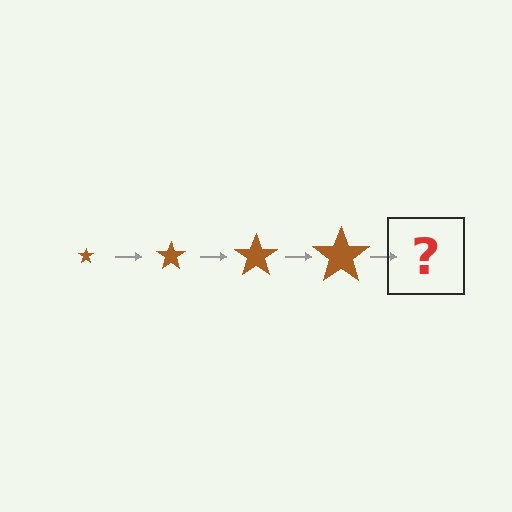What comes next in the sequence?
The next element should be a brown star, larger than the previous one.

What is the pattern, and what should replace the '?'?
The pattern is that the star gets progressively larger each step. The '?' should be a brown star, larger than the previous one.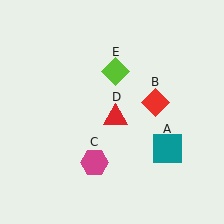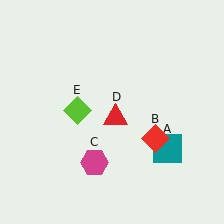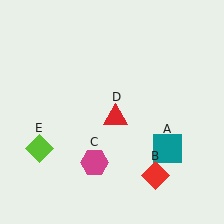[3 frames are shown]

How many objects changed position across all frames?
2 objects changed position: red diamond (object B), lime diamond (object E).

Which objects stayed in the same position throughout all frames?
Teal square (object A) and magenta hexagon (object C) and red triangle (object D) remained stationary.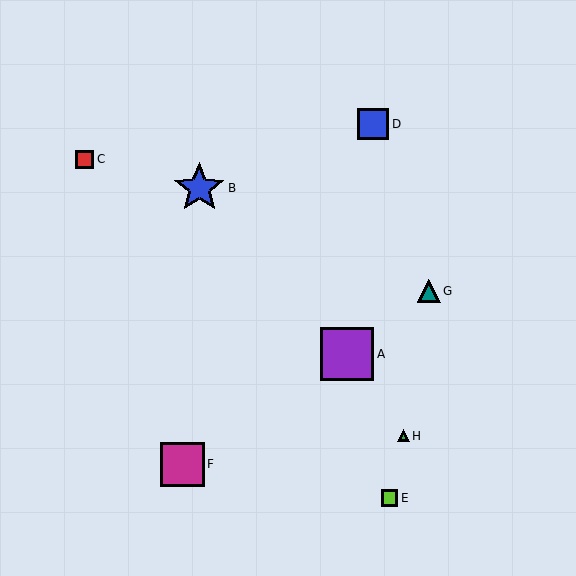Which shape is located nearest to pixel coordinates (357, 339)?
The purple square (labeled A) at (347, 354) is nearest to that location.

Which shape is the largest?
The purple square (labeled A) is the largest.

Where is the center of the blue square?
The center of the blue square is at (373, 124).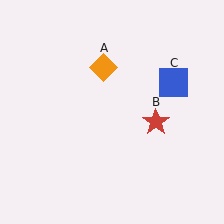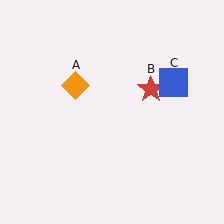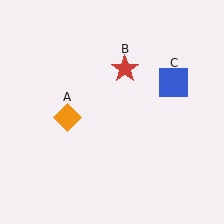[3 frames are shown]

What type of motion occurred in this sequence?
The orange diamond (object A), red star (object B) rotated counterclockwise around the center of the scene.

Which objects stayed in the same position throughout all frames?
Blue square (object C) remained stationary.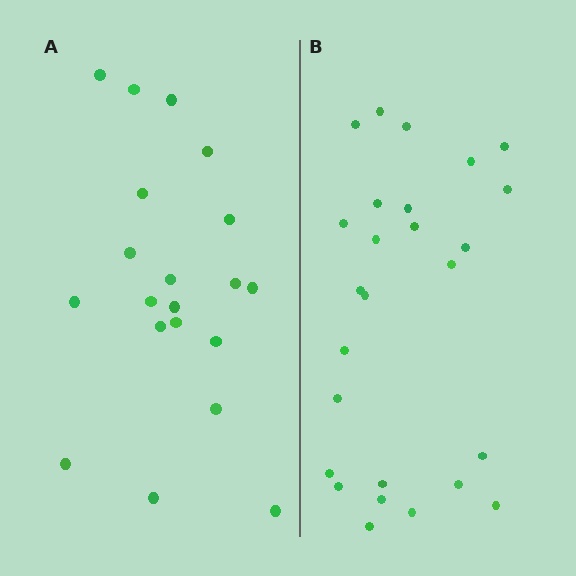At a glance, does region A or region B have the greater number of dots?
Region B (the right region) has more dots.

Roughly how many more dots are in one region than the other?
Region B has about 6 more dots than region A.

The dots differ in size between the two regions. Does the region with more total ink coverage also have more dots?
No. Region A has more total ink coverage because its dots are larger, but region B actually contains more individual dots. Total area can be misleading — the number of items is what matters here.